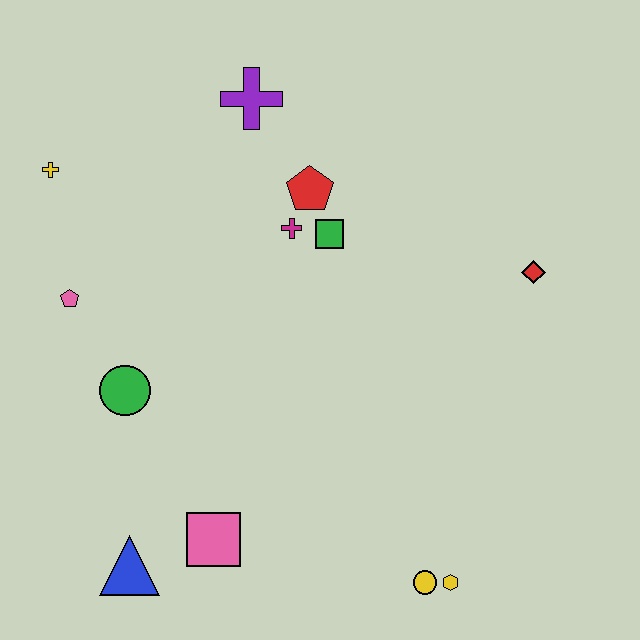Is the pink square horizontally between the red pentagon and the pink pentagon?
Yes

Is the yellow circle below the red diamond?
Yes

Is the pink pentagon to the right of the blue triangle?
No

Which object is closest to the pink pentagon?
The green circle is closest to the pink pentagon.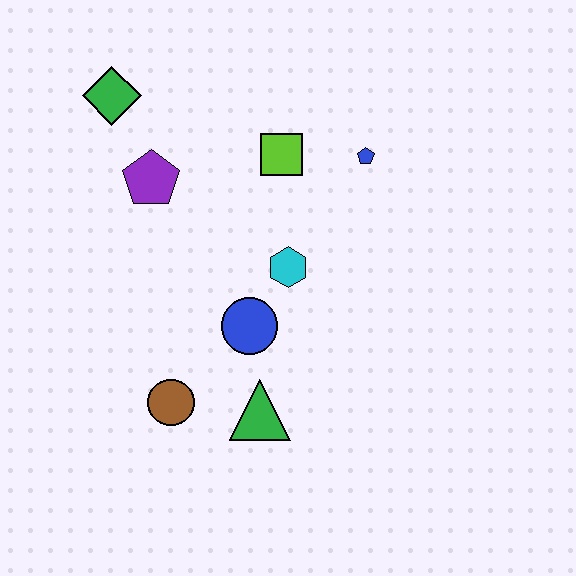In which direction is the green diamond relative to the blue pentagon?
The green diamond is to the left of the blue pentagon.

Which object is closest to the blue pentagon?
The lime square is closest to the blue pentagon.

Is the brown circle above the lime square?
No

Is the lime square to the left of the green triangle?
No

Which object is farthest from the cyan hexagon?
The green diamond is farthest from the cyan hexagon.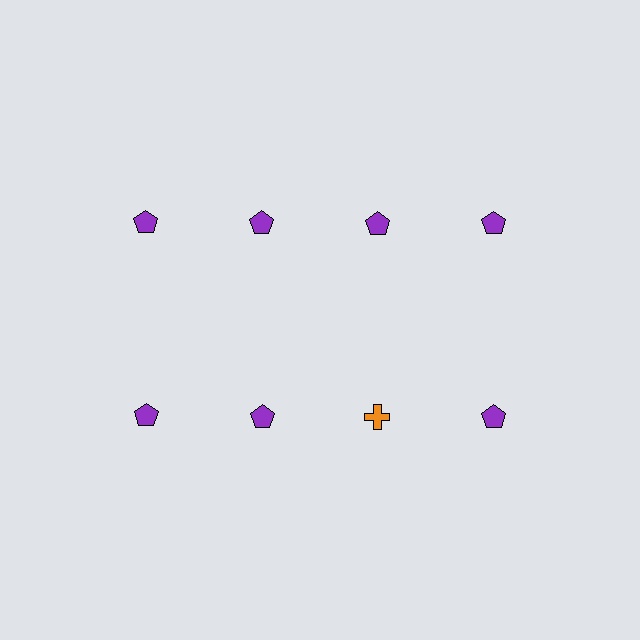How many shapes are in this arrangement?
There are 8 shapes arranged in a grid pattern.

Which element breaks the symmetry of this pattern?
The orange cross in the second row, center column breaks the symmetry. All other shapes are purple pentagons.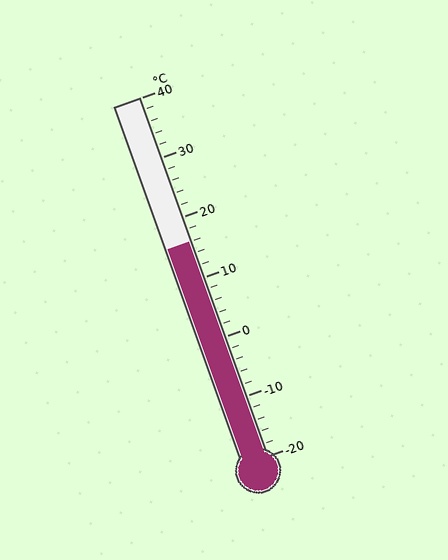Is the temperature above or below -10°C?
The temperature is above -10°C.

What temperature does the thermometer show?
The thermometer shows approximately 16°C.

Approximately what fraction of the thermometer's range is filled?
The thermometer is filled to approximately 60% of its range.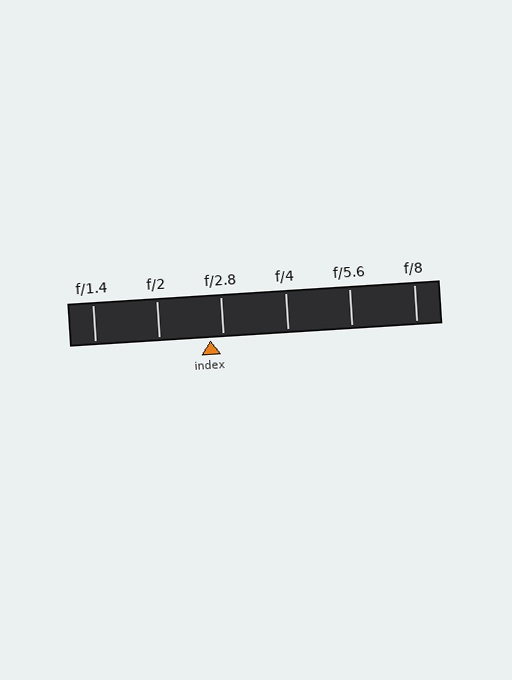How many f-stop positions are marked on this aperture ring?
There are 6 f-stop positions marked.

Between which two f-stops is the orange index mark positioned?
The index mark is between f/2 and f/2.8.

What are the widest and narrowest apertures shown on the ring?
The widest aperture shown is f/1.4 and the narrowest is f/8.